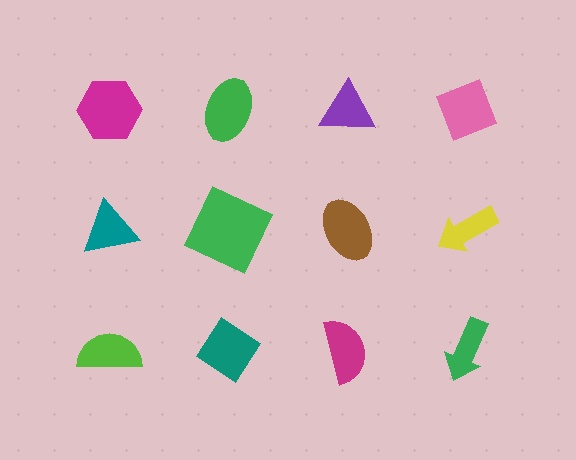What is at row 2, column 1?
A teal triangle.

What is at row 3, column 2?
A teal diamond.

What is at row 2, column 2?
A green square.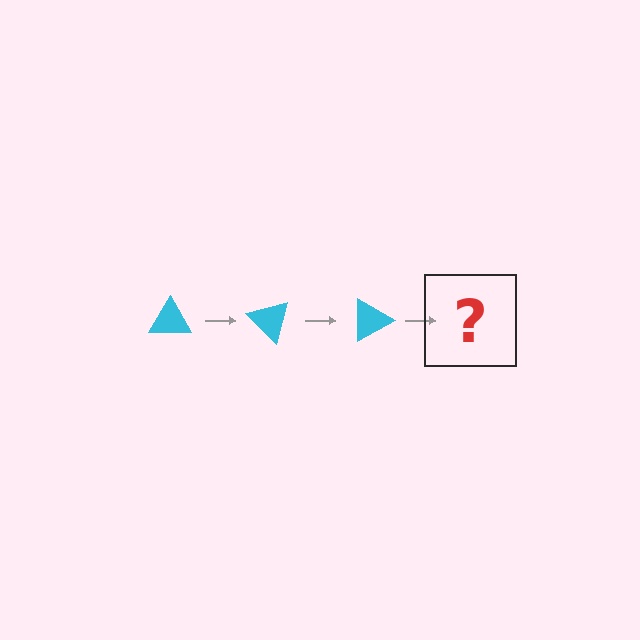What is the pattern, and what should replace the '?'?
The pattern is that the triangle rotates 45 degrees each step. The '?' should be a cyan triangle rotated 135 degrees.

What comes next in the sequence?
The next element should be a cyan triangle rotated 135 degrees.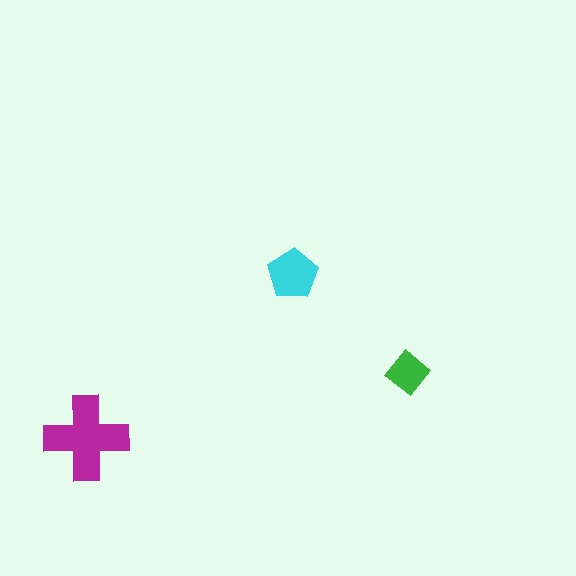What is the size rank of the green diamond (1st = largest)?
3rd.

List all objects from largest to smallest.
The magenta cross, the cyan pentagon, the green diamond.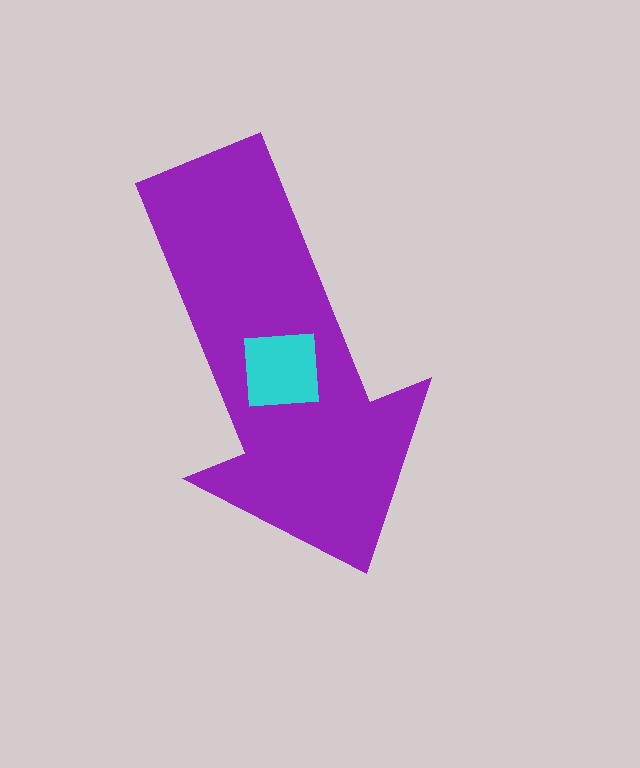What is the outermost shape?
The purple arrow.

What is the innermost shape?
The cyan square.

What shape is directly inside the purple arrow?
The cyan square.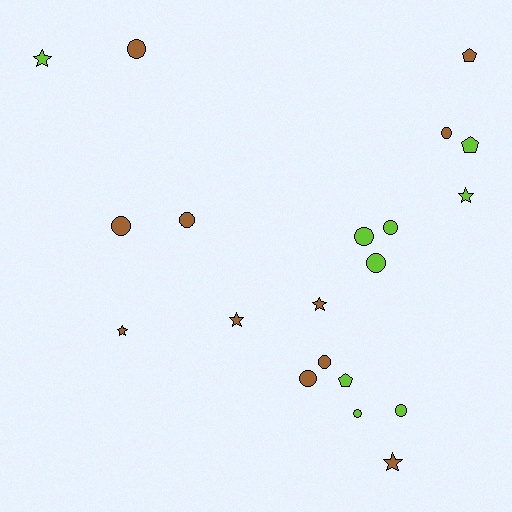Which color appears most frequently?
Brown, with 11 objects.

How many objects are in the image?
There are 20 objects.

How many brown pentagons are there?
There is 1 brown pentagon.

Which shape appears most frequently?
Circle, with 11 objects.